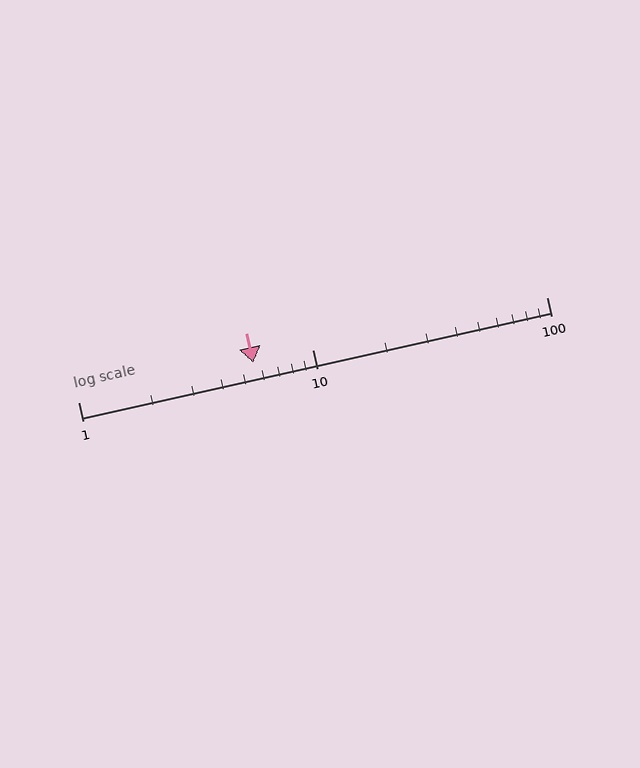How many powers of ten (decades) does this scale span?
The scale spans 2 decades, from 1 to 100.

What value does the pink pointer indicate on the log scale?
The pointer indicates approximately 5.6.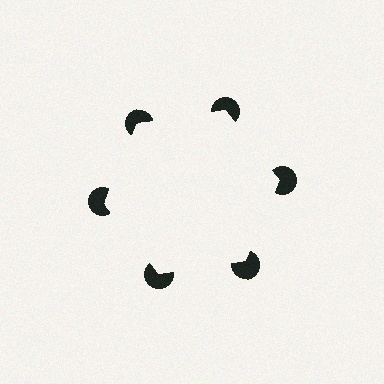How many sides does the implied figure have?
6 sides.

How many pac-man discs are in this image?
There are 6 — one at each vertex of the illusory hexagon.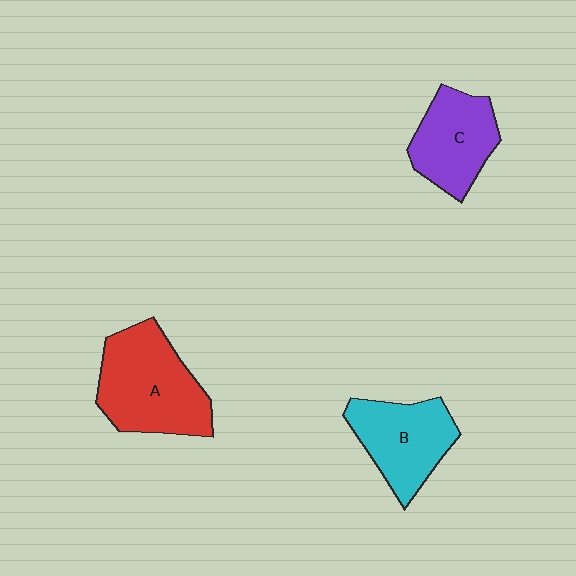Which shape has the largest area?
Shape A (red).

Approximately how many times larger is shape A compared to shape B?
Approximately 1.3 times.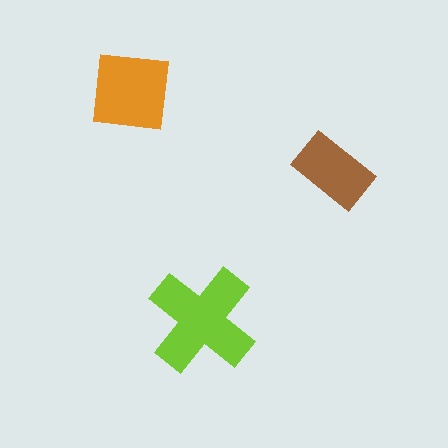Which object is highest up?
The orange square is topmost.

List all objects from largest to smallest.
The lime cross, the orange square, the brown rectangle.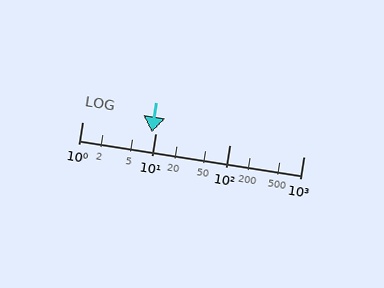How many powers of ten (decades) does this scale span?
The scale spans 3 decades, from 1 to 1000.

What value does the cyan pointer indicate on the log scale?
The pointer indicates approximately 8.9.